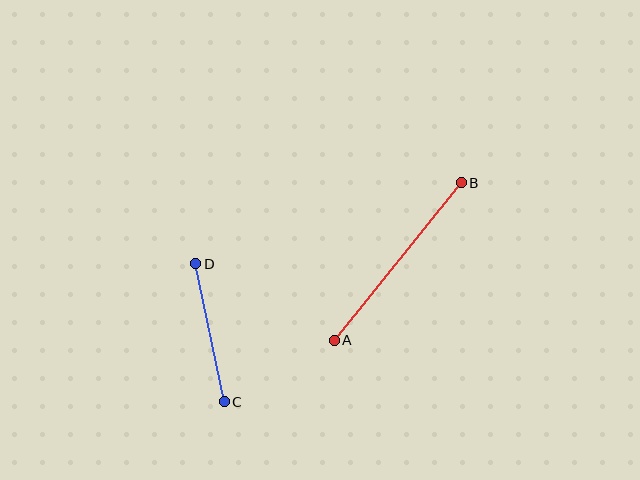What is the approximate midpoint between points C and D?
The midpoint is at approximately (210, 333) pixels.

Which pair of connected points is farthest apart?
Points A and B are farthest apart.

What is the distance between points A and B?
The distance is approximately 202 pixels.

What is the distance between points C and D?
The distance is approximately 141 pixels.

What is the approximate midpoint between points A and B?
The midpoint is at approximately (398, 261) pixels.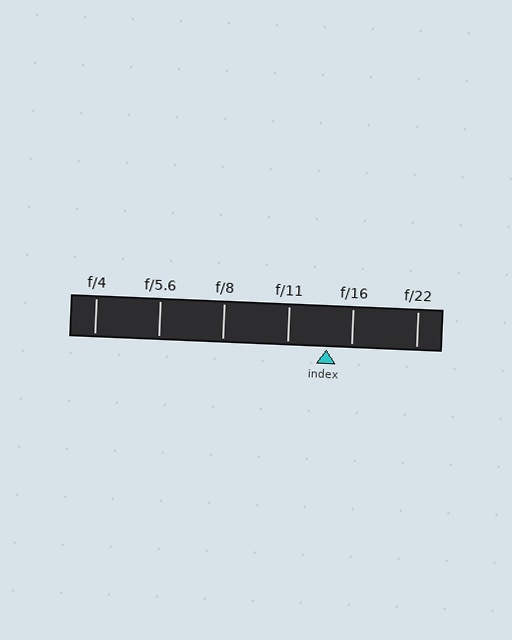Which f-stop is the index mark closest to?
The index mark is closest to f/16.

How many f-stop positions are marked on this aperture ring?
There are 6 f-stop positions marked.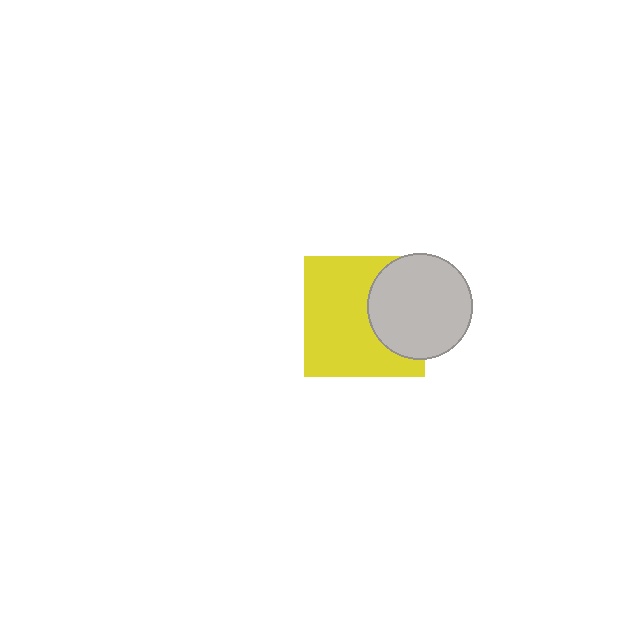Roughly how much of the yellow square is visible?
Most of it is visible (roughly 67%).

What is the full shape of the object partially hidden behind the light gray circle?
The partially hidden object is a yellow square.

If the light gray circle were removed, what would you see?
You would see the complete yellow square.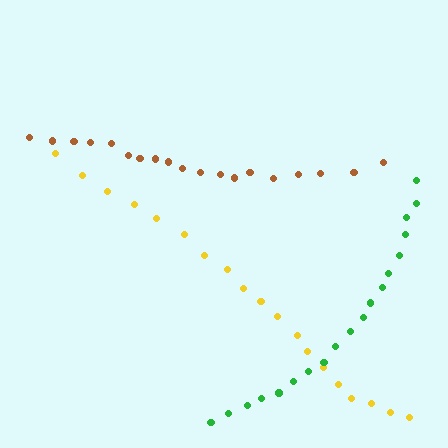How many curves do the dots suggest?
There are 3 distinct paths.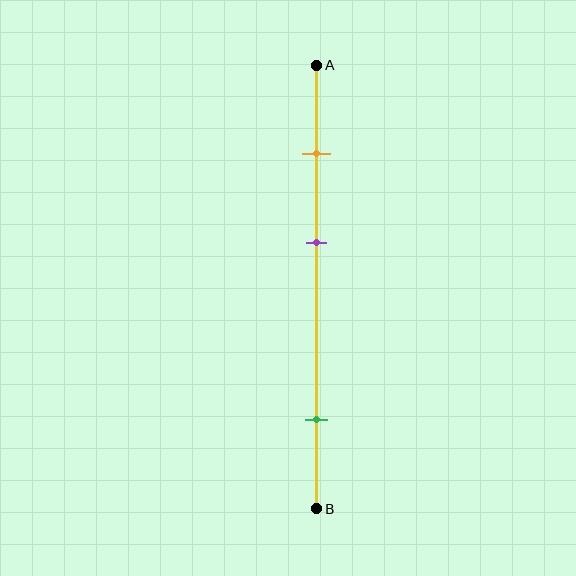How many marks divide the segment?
There are 3 marks dividing the segment.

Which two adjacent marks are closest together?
The orange and purple marks are the closest adjacent pair.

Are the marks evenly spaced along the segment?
No, the marks are not evenly spaced.